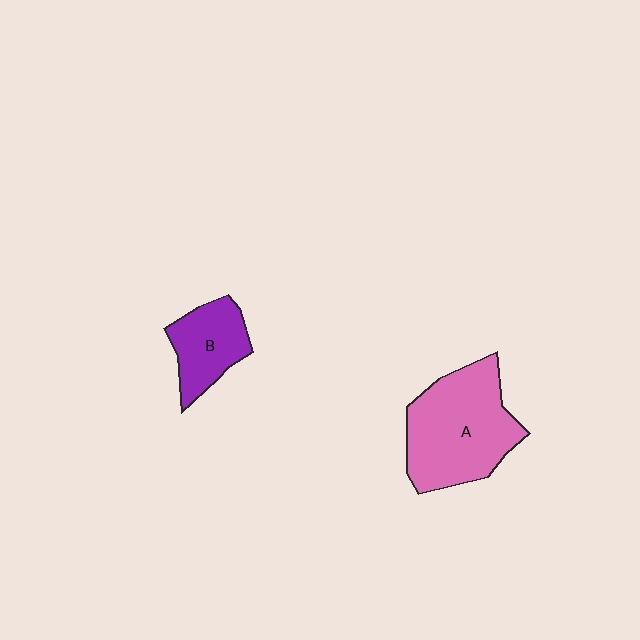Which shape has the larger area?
Shape A (pink).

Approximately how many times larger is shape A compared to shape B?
Approximately 1.9 times.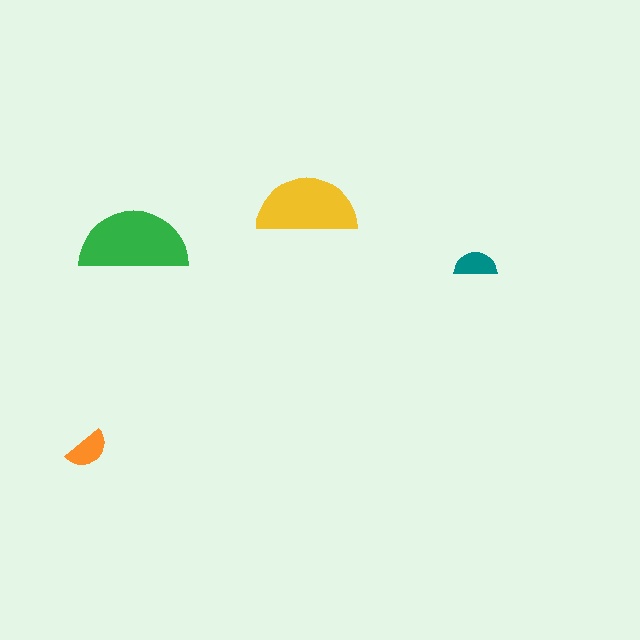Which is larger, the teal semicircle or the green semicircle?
The green one.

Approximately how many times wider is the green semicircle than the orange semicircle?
About 2.5 times wider.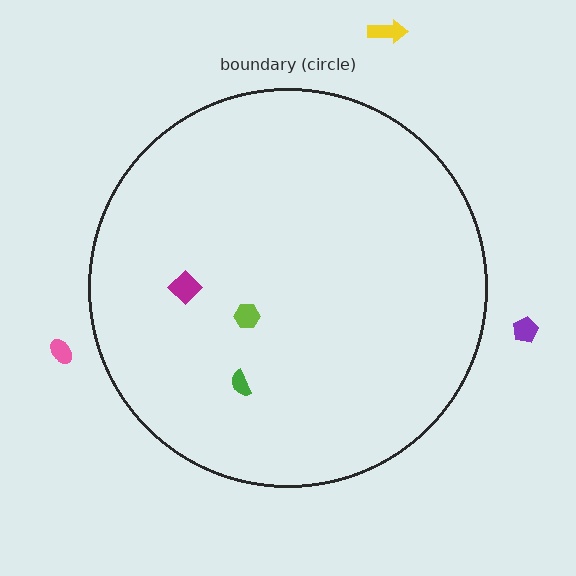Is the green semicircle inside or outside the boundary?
Inside.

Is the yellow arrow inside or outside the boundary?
Outside.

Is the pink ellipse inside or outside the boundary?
Outside.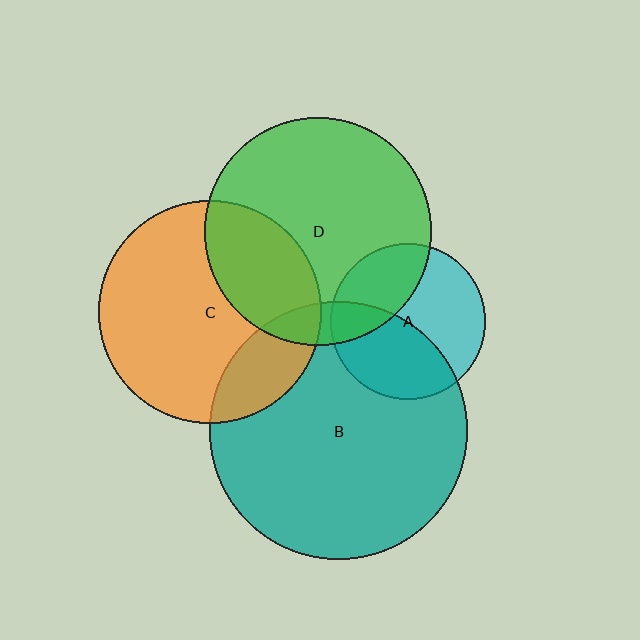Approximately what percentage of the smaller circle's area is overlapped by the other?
Approximately 45%.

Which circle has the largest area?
Circle B (teal).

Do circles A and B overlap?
Yes.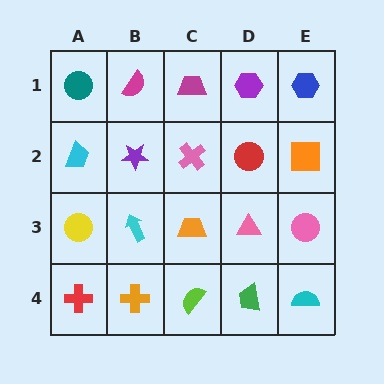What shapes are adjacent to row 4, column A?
A yellow circle (row 3, column A), an orange cross (row 4, column B).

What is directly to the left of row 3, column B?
A yellow circle.